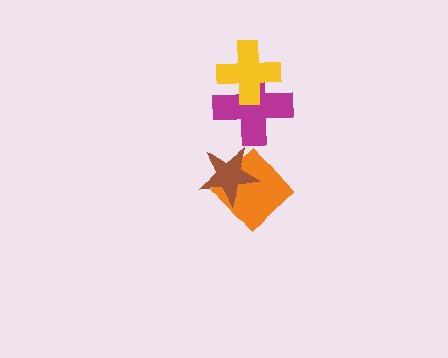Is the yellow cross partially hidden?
No, no other shape covers it.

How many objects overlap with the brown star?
1 object overlaps with the brown star.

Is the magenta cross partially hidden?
Yes, it is partially covered by another shape.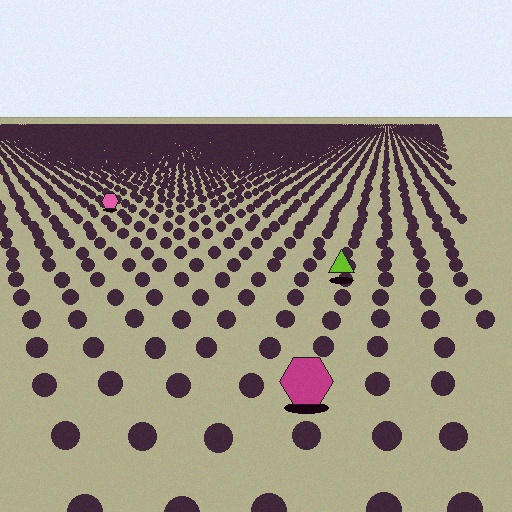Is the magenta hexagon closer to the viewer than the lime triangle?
Yes. The magenta hexagon is closer — you can tell from the texture gradient: the ground texture is coarser near it.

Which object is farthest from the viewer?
The pink hexagon is farthest from the viewer. It appears smaller and the ground texture around it is denser.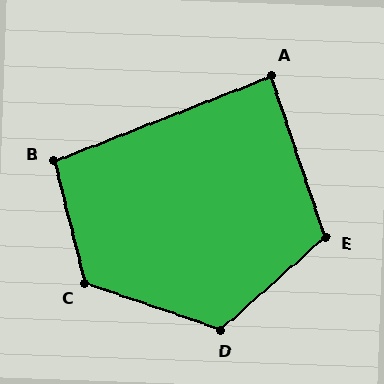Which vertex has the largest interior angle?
C, at approximately 123 degrees.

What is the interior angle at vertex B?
Approximately 98 degrees (obtuse).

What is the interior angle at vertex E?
Approximately 113 degrees (obtuse).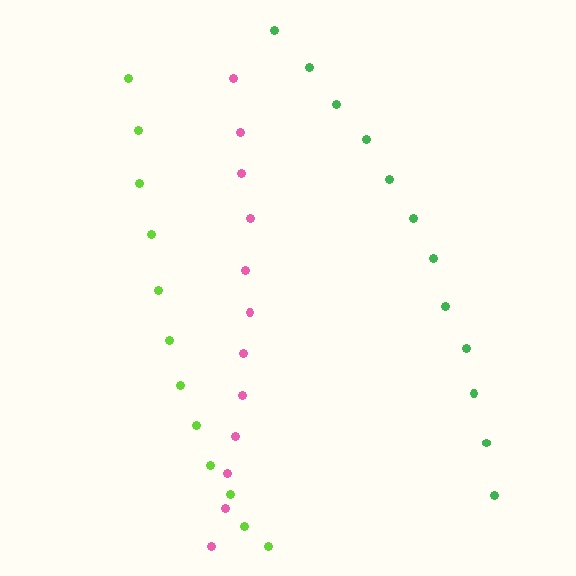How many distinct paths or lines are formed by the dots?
There are 3 distinct paths.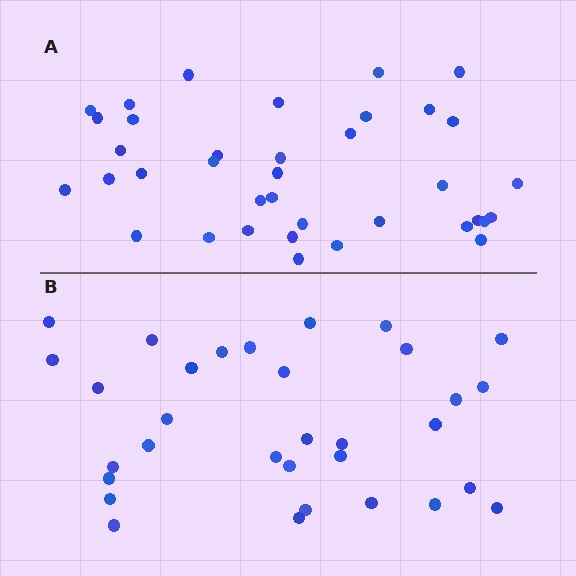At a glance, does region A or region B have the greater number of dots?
Region A (the top region) has more dots.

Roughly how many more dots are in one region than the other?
Region A has about 5 more dots than region B.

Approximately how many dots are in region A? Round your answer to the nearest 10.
About 40 dots. (The exact count is 37, which rounds to 40.)